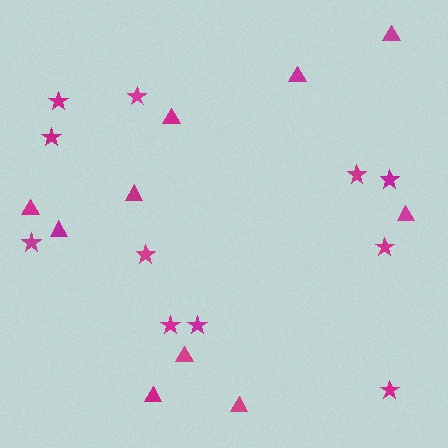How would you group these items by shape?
There are 2 groups: one group of stars (11) and one group of triangles (10).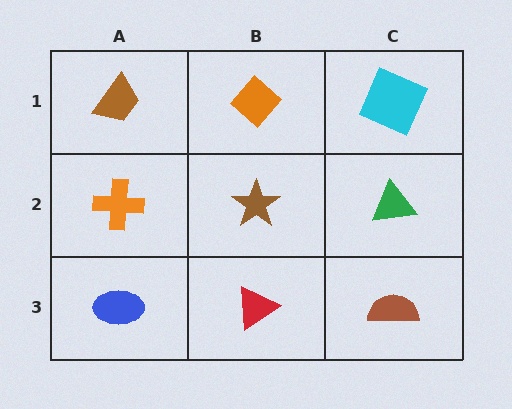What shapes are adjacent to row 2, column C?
A cyan square (row 1, column C), a brown semicircle (row 3, column C), a brown star (row 2, column B).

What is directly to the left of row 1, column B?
A brown trapezoid.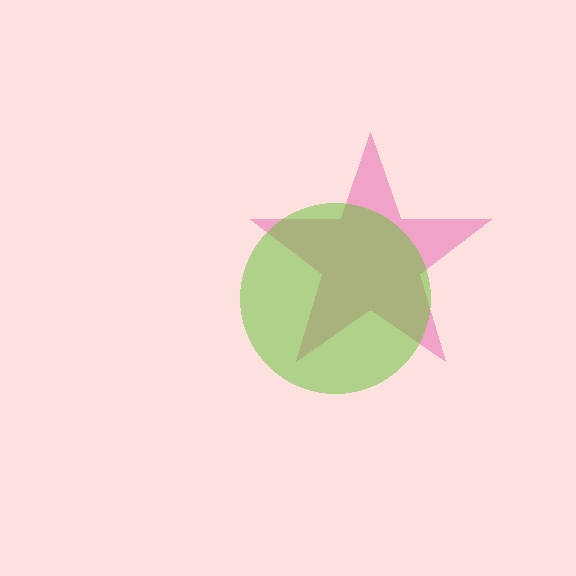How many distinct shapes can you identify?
There are 2 distinct shapes: a pink star, a lime circle.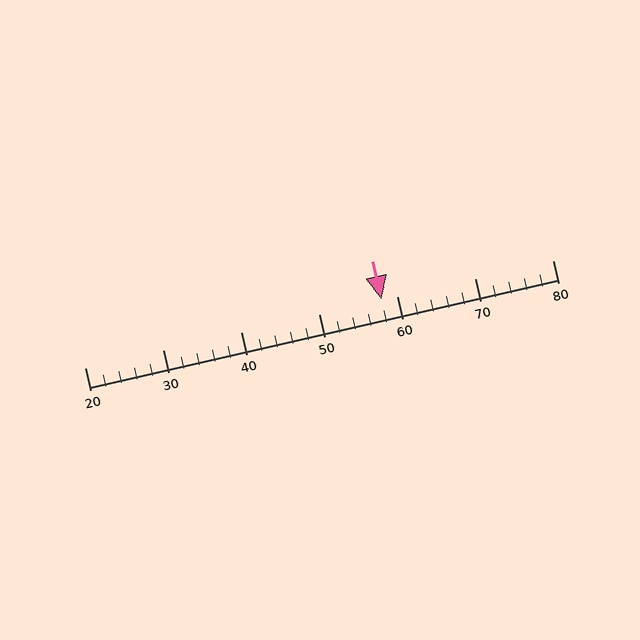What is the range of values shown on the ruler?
The ruler shows values from 20 to 80.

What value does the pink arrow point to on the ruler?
The pink arrow points to approximately 58.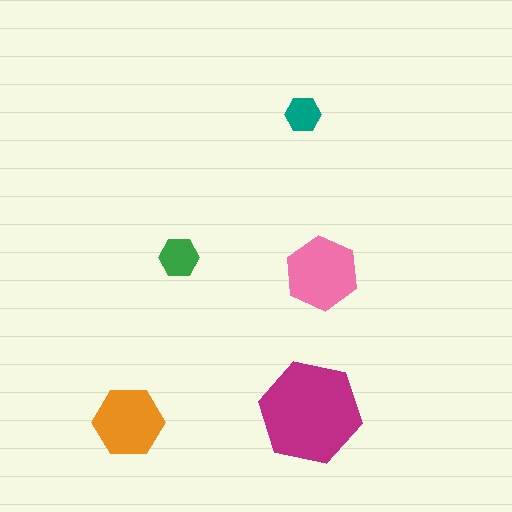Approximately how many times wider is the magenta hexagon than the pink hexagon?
About 1.5 times wider.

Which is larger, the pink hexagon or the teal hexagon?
The pink one.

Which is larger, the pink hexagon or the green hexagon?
The pink one.